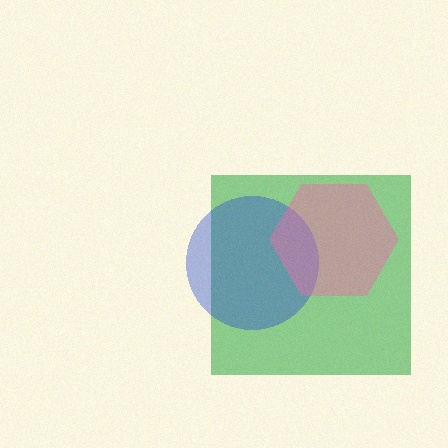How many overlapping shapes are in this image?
There are 3 overlapping shapes in the image.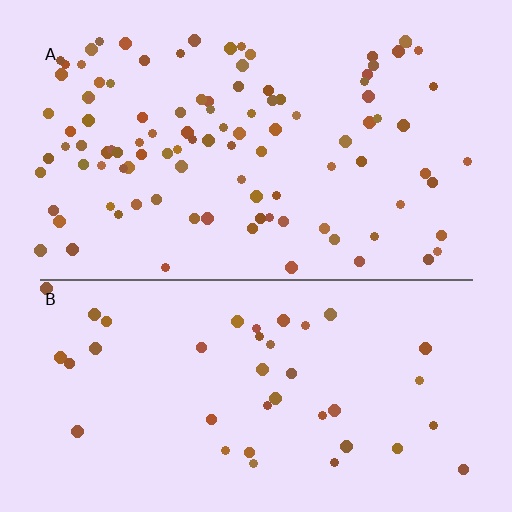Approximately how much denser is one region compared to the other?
Approximately 2.6× — region A over region B.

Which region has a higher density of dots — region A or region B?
A (the top).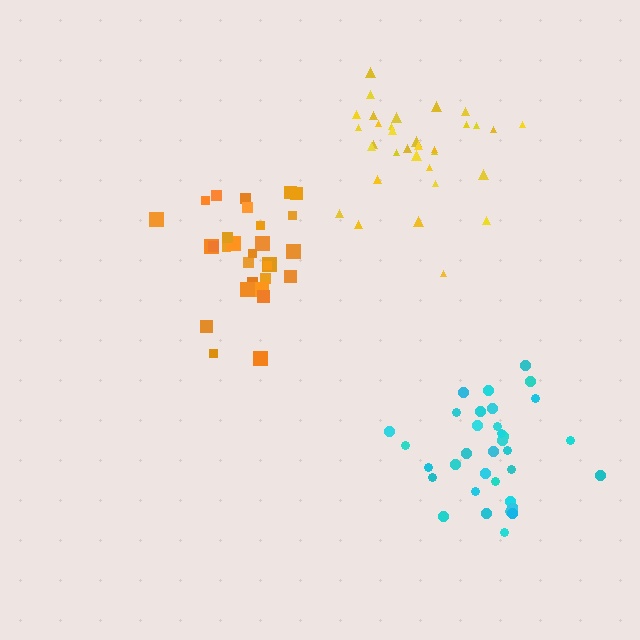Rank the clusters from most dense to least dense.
cyan, orange, yellow.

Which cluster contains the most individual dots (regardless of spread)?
Cyan (35).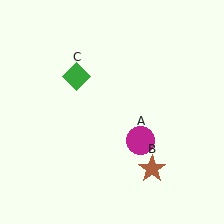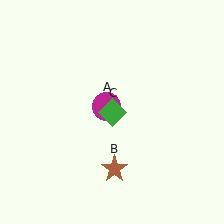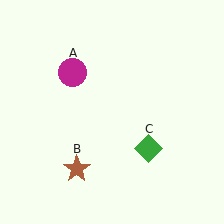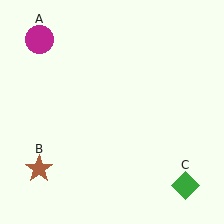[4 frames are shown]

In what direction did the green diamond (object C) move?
The green diamond (object C) moved down and to the right.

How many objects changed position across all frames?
3 objects changed position: magenta circle (object A), brown star (object B), green diamond (object C).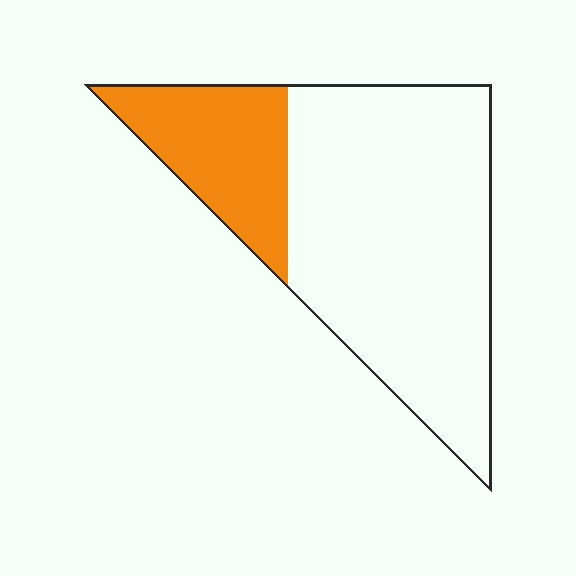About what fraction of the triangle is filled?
About one quarter (1/4).